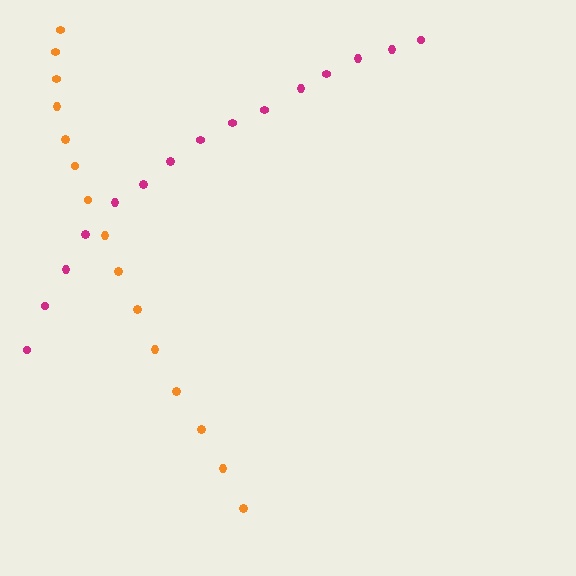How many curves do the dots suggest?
There are 2 distinct paths.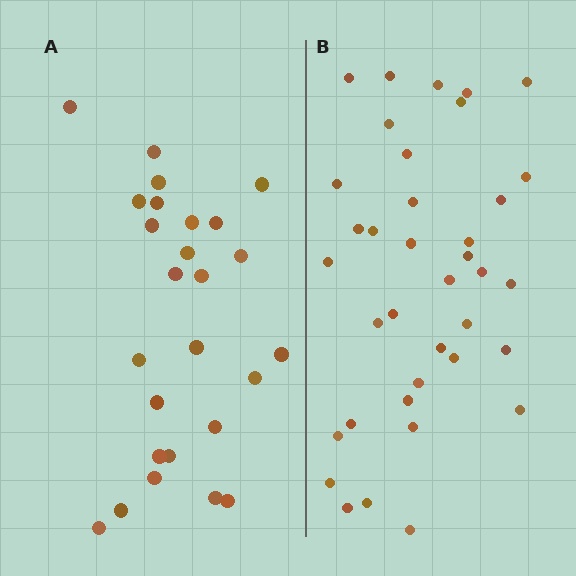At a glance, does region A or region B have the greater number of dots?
Region B (the right region) has more dots.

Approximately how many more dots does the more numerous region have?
Region B has roughly 12 or so more dots than region A.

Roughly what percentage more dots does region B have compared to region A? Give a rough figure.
About 40% more.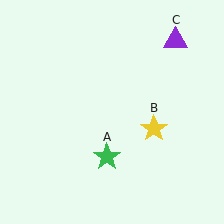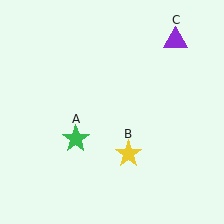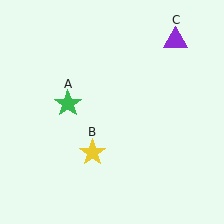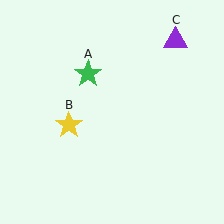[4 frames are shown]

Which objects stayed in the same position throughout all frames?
Purple triangle (object C) remained stationary.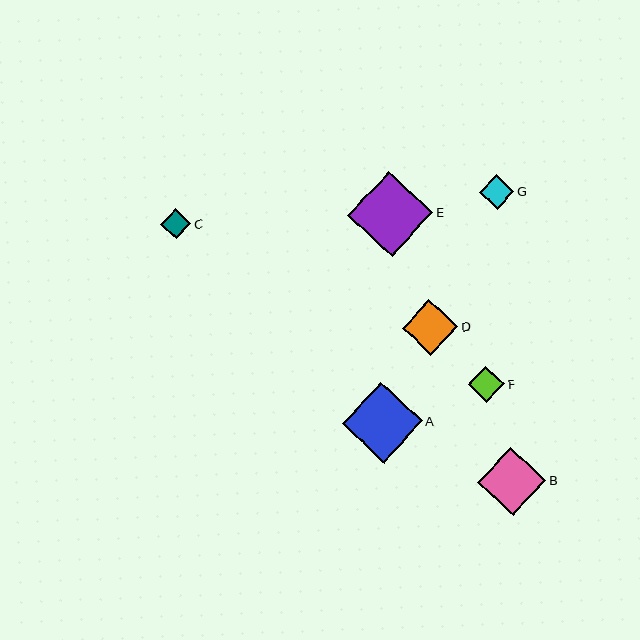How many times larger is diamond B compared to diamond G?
Diamond B is approximately 2.0 times the size of diamond G.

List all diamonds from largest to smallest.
From largest to smallest: E, A, B, D, F, G, C.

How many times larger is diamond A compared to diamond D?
Diamond A is approximately 1.4 times the size of diamond D.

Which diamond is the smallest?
Diamond C is the smallest with a size of approximately 31 pixels.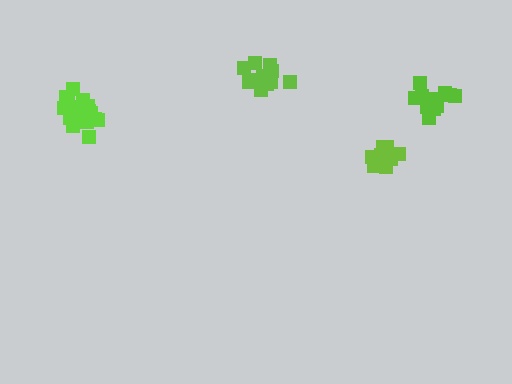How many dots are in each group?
Group 1: 12 dots, Group 2: 13 dots, Group 3: 17 dots, Group 4: 12 dots (54 total).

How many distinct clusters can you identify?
There are 4 distinct clusters.